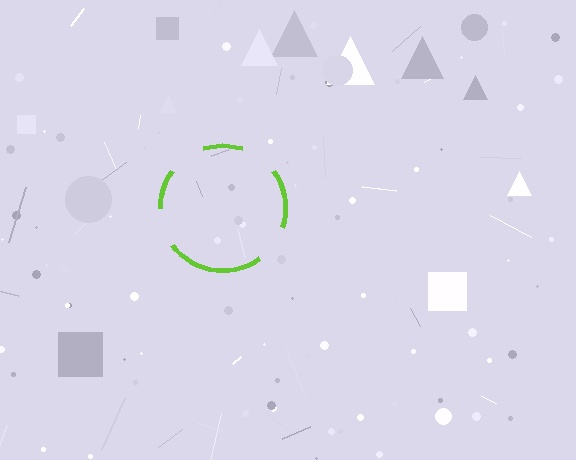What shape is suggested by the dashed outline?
The dashed outline suggests a circle.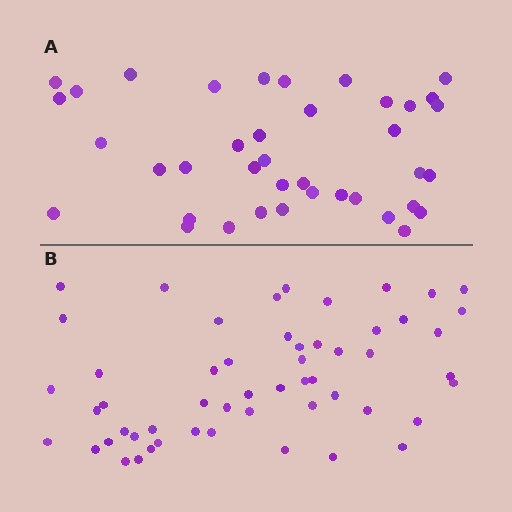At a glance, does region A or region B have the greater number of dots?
Region B (the bottom region) has more dots.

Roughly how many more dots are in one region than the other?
Region B has approximately 15 more dots than region A.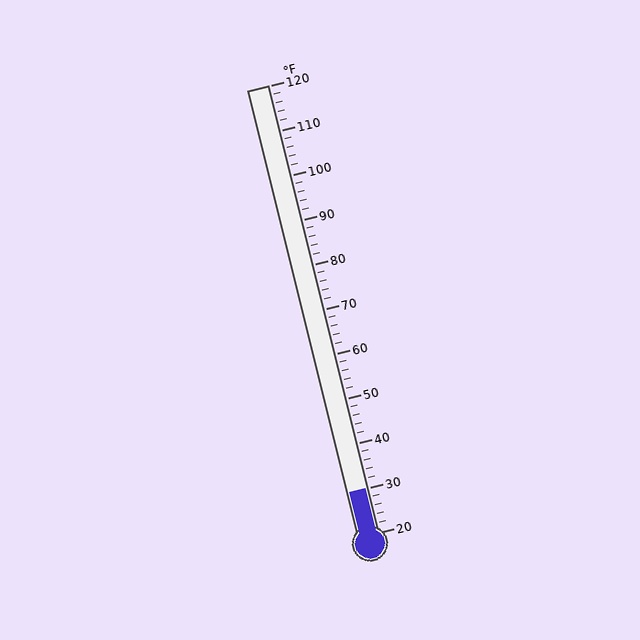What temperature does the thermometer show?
The thermometer shows approximately 30°F.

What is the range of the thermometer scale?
The thermometer scale ranges from 20°F to 120°F.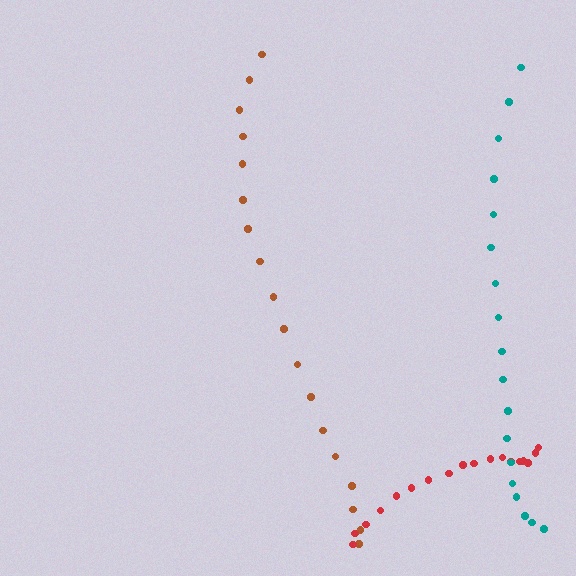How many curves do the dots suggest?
There are 3 distinct paths.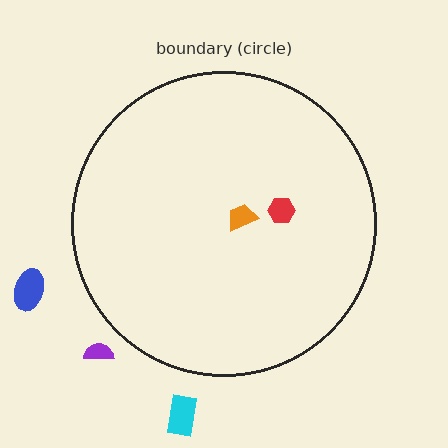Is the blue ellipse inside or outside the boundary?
Outside.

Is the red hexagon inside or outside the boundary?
Inside.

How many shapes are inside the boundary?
2 inside, 3 outside.